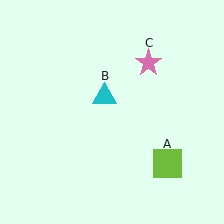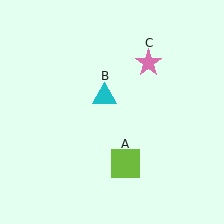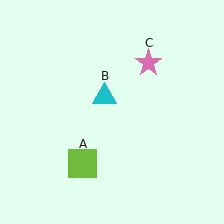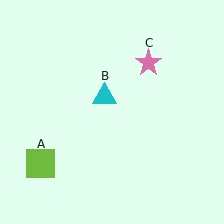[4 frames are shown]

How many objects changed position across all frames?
1 object changed position: lime square (object A).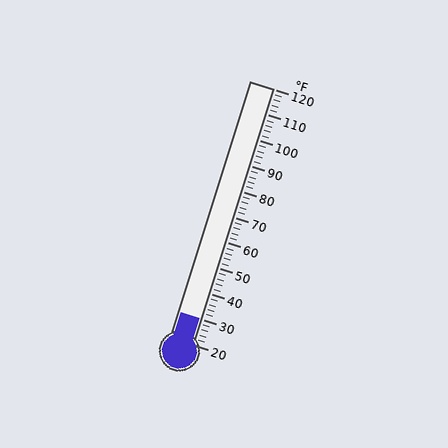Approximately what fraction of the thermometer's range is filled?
The thermometer is filled to approximately 10% of its range.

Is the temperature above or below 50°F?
The temperature is below 50°F.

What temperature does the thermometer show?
The thermometer shows approximately 30°F.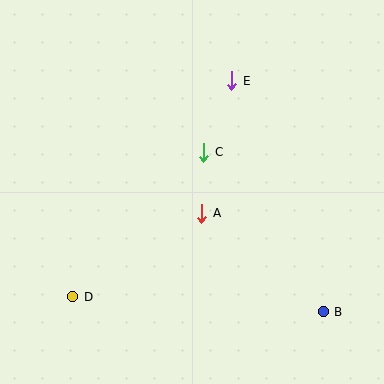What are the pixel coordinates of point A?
Point A is at (202, 213).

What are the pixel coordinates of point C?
Point C is at (204, 152).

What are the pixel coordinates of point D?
Point D is at (73, 297).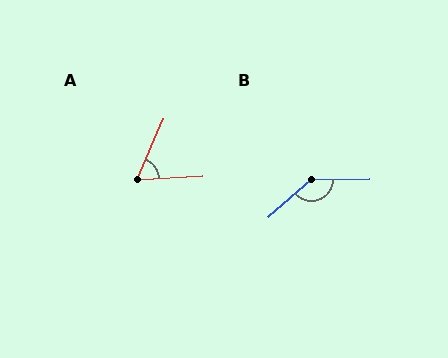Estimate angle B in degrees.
Approximately 140 degrees.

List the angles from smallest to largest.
A (64°), B (140°).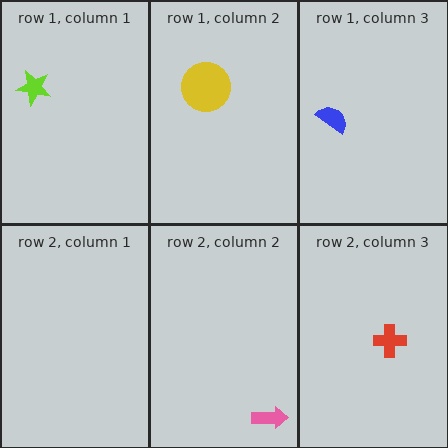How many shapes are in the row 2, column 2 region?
1.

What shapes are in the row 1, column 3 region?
The blue semicircle.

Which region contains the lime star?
The row 1, column 1 region.